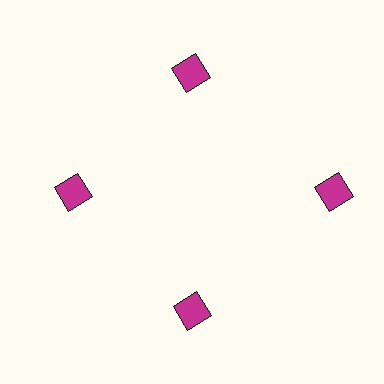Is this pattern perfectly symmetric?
No. The 4 magenta diamonds are arranged in a ring, but one element near the 3 o'clock position is pushed outward from the center, breaking the 4-fold rotational symmetry.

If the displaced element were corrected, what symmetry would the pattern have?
It would have 4-fold rotational symmetry — the pattern would map onto itself every 90 degrees.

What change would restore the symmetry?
The symmetry would be restored by moving it inward, back onto the ring so that all 4 diamonds sit at equal angles and equal distance from the center.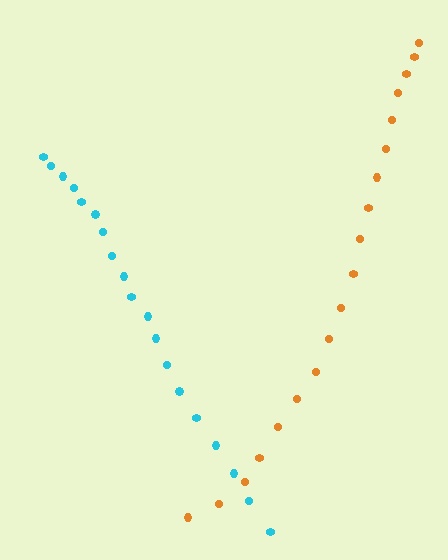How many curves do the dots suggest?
There are 2 distinct paths.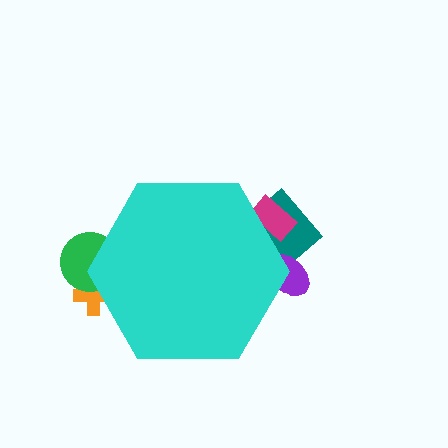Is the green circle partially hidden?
Yes, the green circle is partially hidden behind the cyan hexagon.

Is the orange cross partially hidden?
Yes, the orange cross is partially hidden behind the cyan hexagon.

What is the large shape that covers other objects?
A cyan hexagon.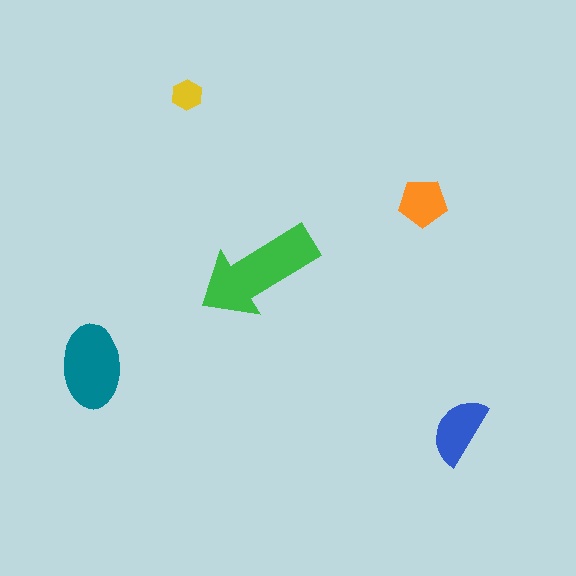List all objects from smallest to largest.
The yellow hexagon, the orange pentagon, the blue semicircle, the teal ellipse, the green arrow.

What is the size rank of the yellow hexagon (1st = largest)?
5th.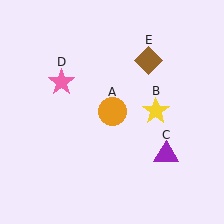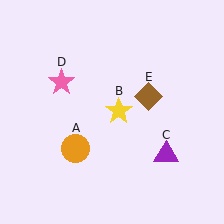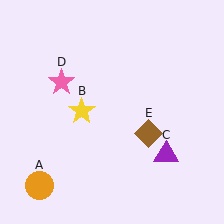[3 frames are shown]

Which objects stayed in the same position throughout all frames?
Purple triangle (object C) and pink star (object D) remained stationary.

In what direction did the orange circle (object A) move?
The orange circle (object A) moved down and to the left.